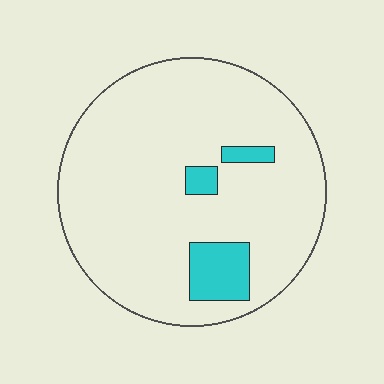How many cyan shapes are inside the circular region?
3.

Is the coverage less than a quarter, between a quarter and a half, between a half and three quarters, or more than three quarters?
Less than a quarter.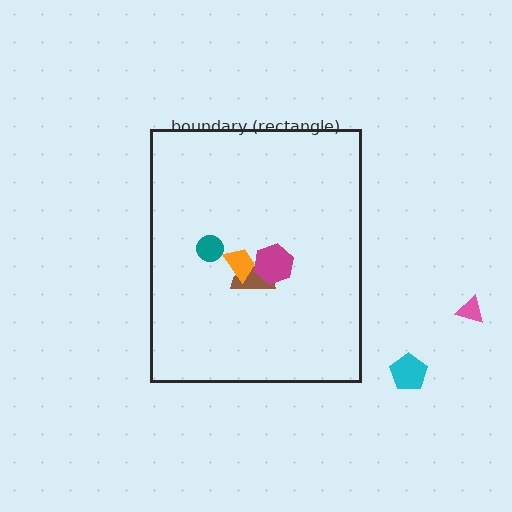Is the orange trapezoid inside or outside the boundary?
Inside.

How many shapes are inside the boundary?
4 inside, 2 outside.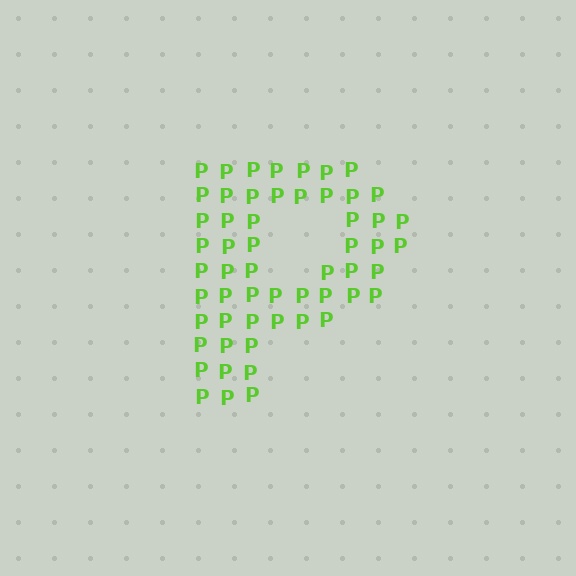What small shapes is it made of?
It is made of small letter P's.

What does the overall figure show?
The overall figure shows the letter P.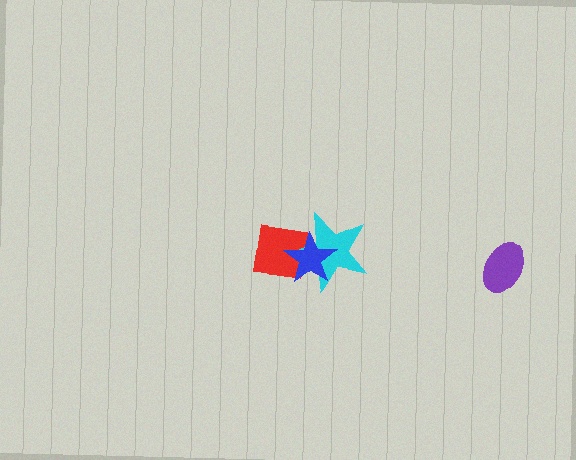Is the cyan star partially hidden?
Yes, it is partially covered by another shape.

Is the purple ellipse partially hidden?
No, no other shape covers it.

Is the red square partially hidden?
Yes, it is partially covered by another shape.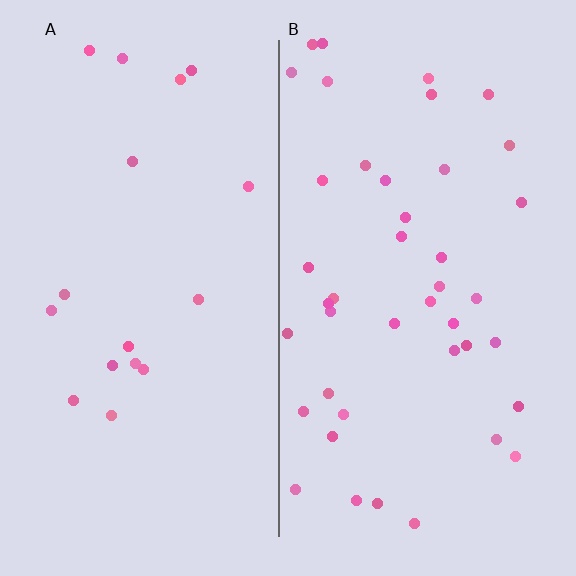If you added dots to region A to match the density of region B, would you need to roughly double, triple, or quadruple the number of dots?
Approximately double.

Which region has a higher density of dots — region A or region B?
B (the right).